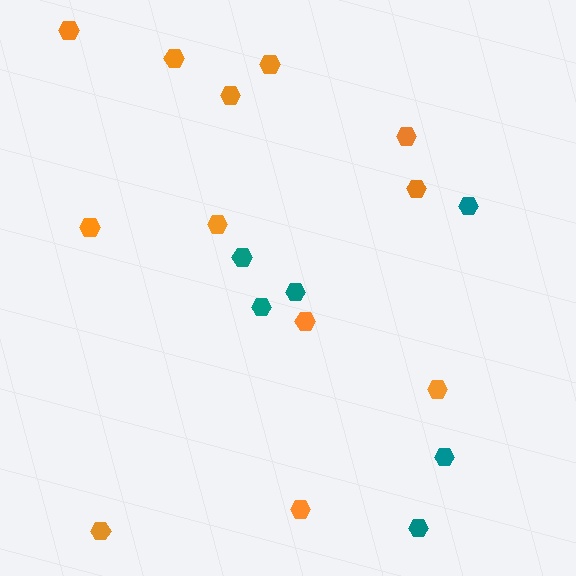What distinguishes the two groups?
There are 2 groups: one group of teal hexagons (6) and one group of orange hexagons (12).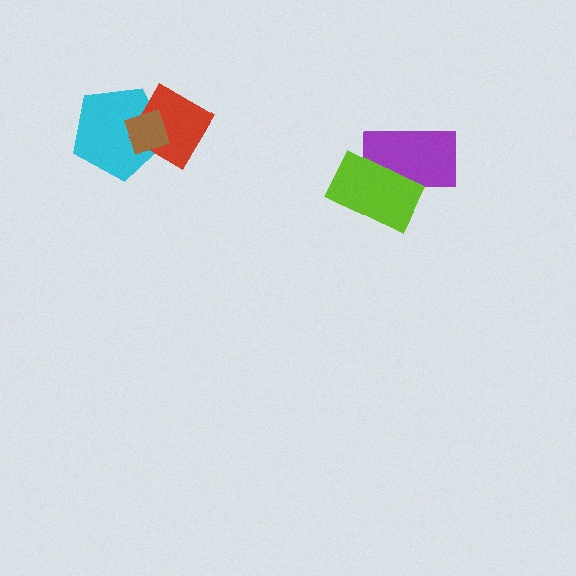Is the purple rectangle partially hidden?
Yes, it is partially covered by another shape.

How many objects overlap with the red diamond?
2 objects overlap with the red diamond.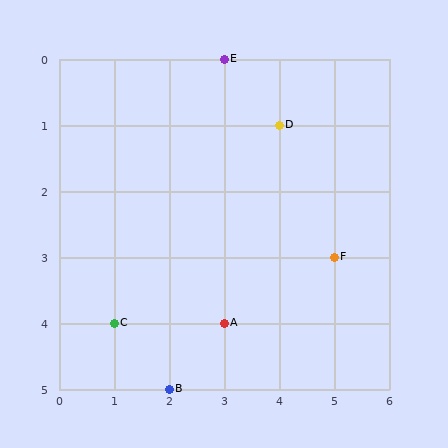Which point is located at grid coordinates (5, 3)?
Point F is at (5, 3).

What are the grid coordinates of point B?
Point B is at grid coordinates (2, 5).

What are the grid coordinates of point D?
Point D is at grid coordinates (4, 1).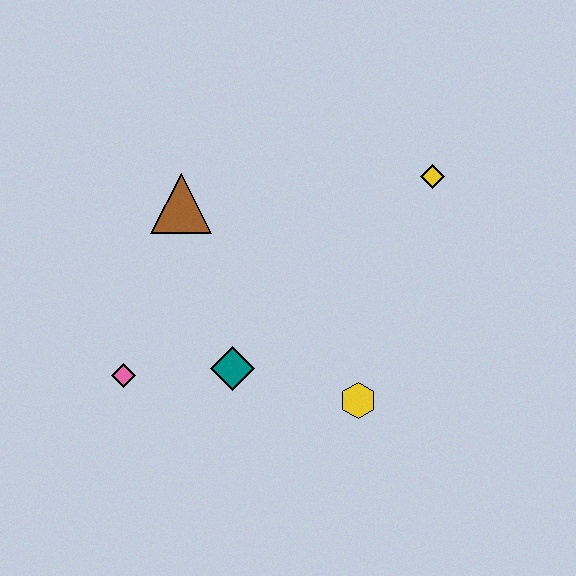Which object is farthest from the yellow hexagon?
The brown triangle is farthest from the yellow hexagon.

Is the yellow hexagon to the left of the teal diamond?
No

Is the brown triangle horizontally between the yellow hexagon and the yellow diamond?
No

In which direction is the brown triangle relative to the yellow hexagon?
The brown triangle is above the yellow hexagon.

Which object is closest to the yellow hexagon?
The teal diamond is closest to the yellow hexagon.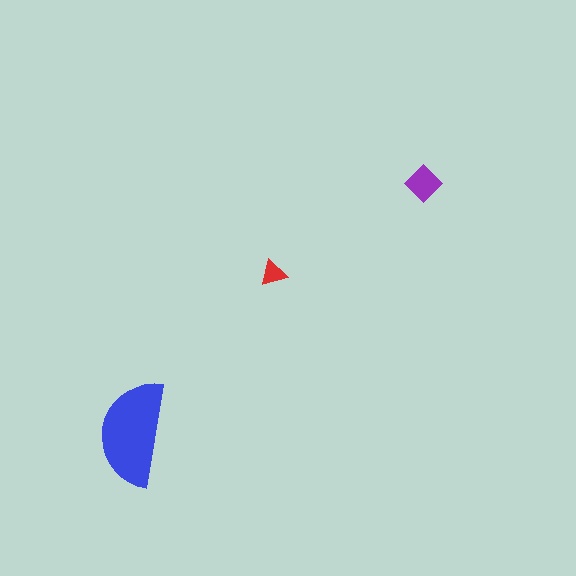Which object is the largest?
The blue semicircle.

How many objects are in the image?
There are 3 objects in the image.